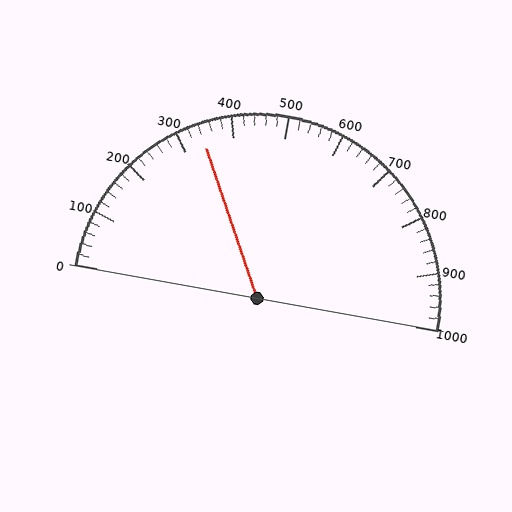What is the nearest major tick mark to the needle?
The nearest major tick mark is 300.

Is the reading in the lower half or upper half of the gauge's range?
The reading is in the lower half of the range (0 to 1000).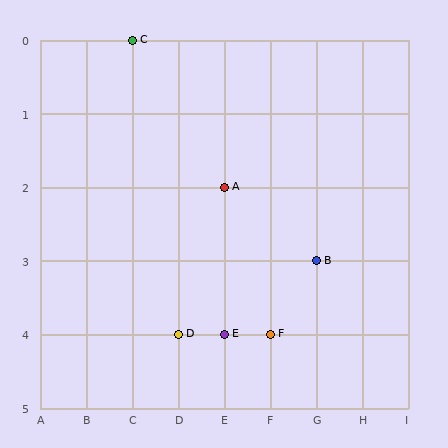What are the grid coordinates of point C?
Point C is at grid coordinates (C, 0).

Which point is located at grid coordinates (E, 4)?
Point E is at (E, 4).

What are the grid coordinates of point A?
Point A is at grid coordinates (E, 2).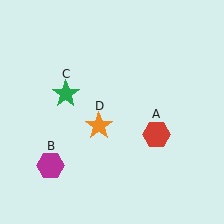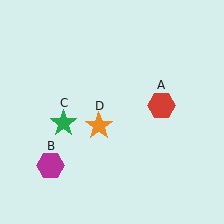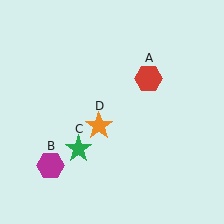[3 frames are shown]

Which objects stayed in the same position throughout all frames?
Magenta hexagon (object B) and orange star (object D) remained stationary.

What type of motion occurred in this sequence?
The red hexagon (object A), green star (object C) rotated counterclockwise around the center of the scene.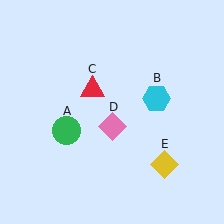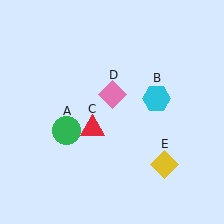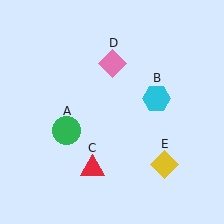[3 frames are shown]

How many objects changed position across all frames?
2 objects changed position: red triangle (object C), pink diamond (object D).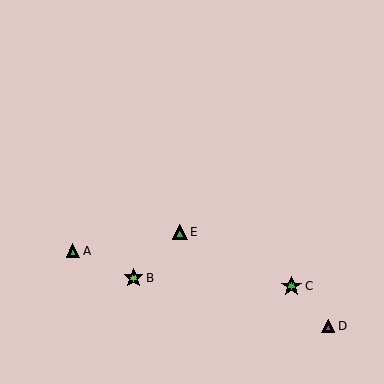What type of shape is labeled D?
Shape D is a magenta triangle.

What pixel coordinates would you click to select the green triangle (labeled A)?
Click at (73, 251) to select the green triangle A.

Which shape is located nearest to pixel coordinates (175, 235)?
The green triangle (labeled E) at (180, 232) is nearest to that location.